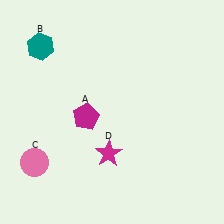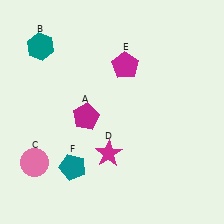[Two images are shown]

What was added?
A magenta pentagon (E), a teal pentagon (F) were added in Image 2.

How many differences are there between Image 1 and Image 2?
There are 2 differences between the two images.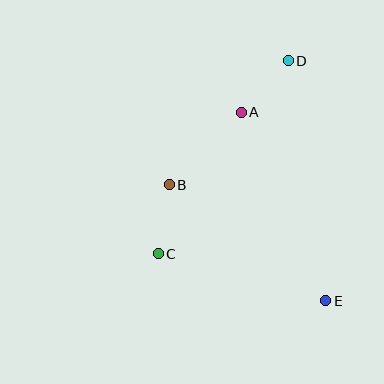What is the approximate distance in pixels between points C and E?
The distance between C and E is approximately 174 pixels.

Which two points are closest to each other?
Points B and C are closest to each other.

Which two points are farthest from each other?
Points D and E are farthest from each other.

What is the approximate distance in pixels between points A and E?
The distance between A and E is approximately 206 pixels.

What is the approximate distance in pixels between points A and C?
The distance between A and C is approximately 164 pixels.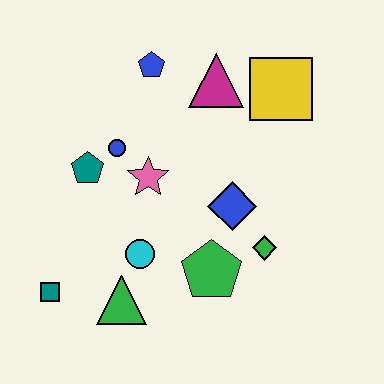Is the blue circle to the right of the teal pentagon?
Yes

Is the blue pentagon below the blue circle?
No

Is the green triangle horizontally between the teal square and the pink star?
Yes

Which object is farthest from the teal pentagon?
The yellow square is farthest from the teal pentagon.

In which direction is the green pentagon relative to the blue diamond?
The green pentagon is below the blue diamond.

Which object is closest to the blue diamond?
The green diamond is closest to the blue diamond.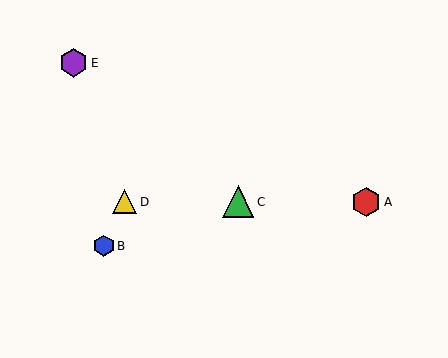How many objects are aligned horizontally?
3 objects (A, C, D) are aligned horizontally.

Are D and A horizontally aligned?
Yes, both are at y≈202.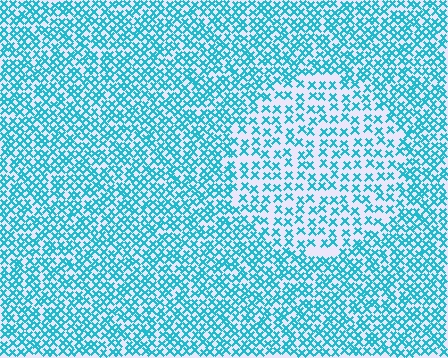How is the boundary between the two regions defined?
The boundary is defined by a change in element density (approximately 1.9x ratio). All elements are the same color, size, and shape.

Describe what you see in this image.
The image contains small cyan elements arranged at two different densities. A circle-shaped region is visible where the elements are less densely packed than the surrounding area.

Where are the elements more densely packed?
The elements are more densely packed outside the circle boundary.